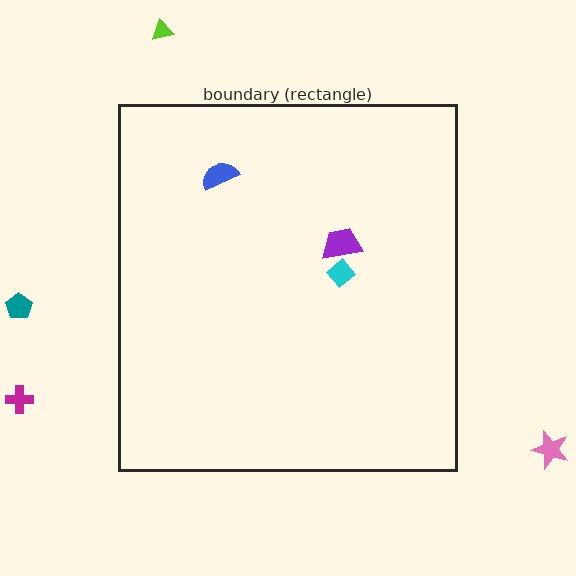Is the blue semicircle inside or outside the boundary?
Inside.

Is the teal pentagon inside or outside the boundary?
Outside.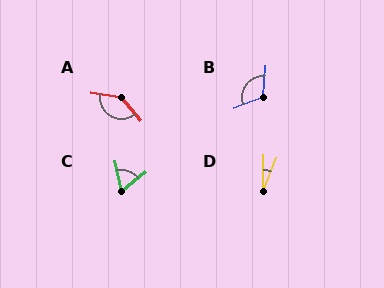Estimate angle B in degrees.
Approximately 116 degrees.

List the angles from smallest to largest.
D (21°), C (64°), B (116°), A (138°).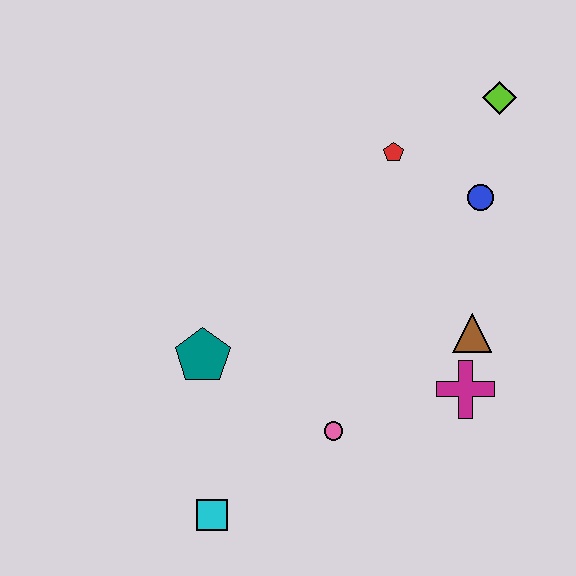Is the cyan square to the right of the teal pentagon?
Yes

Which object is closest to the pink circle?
The magenta cross is closest to the pink circle.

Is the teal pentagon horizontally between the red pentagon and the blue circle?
No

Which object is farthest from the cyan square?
The lime diamond is farthest from the cyan square.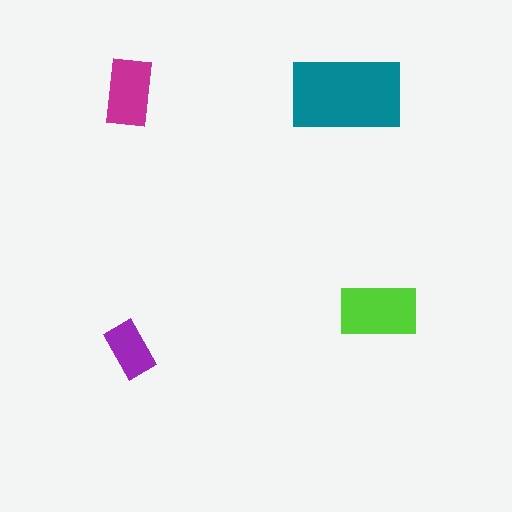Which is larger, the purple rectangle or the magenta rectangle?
The magenta one.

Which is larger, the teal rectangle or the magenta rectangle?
The teal one.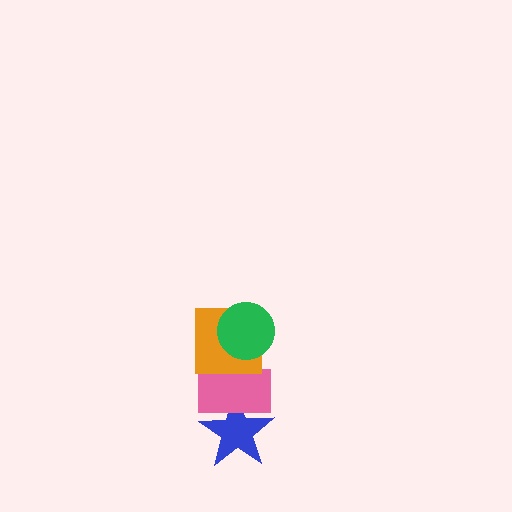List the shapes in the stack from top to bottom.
From top to bottom: the green circle, the orange square, the pink rectangle, the blue star.